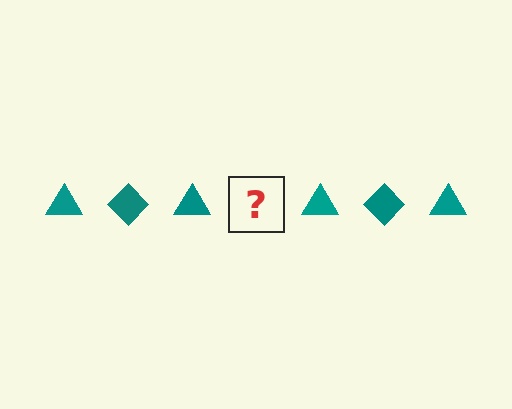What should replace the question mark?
The question mark should be replaced with a teal diamond.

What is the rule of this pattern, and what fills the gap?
The rule is that the pattern cycles through triangle, diamond shapes in teal. The gap should be filled with a teal diamond.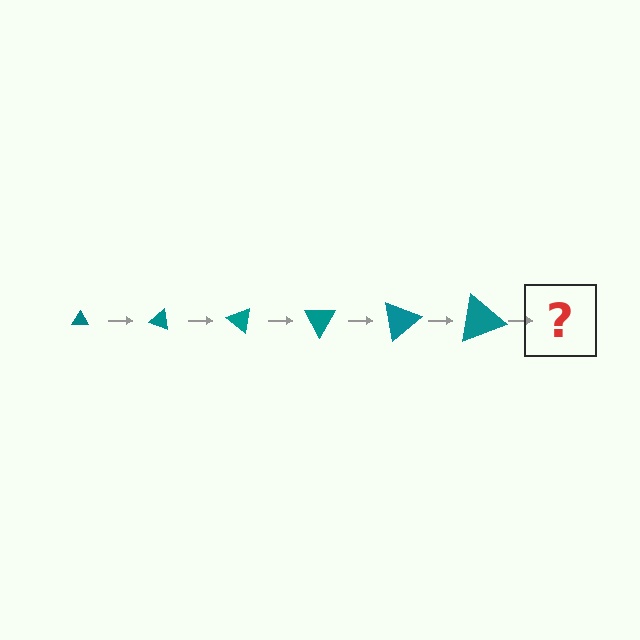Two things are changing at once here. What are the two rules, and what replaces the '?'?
The two rules are that the triangle grows larger each step and it rotates 20 degrees each step. The '?' should be a triangle, larger than the previous one and rotated 120 degrees from the start.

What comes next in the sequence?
The next element should be a triangle, larger than the previous one and rotated 120 degrees from the start.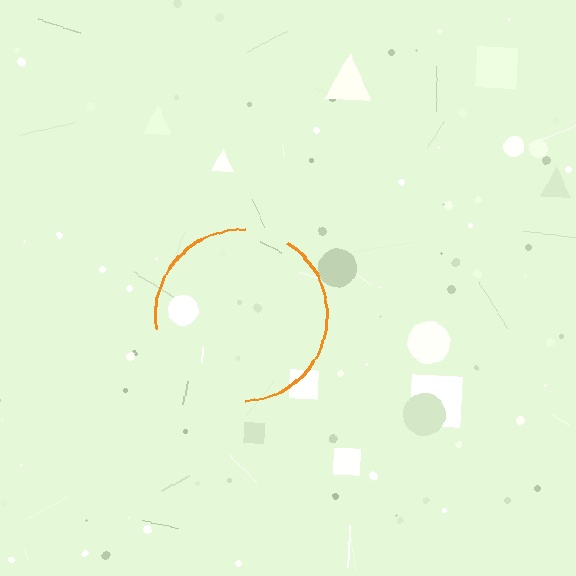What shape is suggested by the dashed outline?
The dashed outline suggests a circle.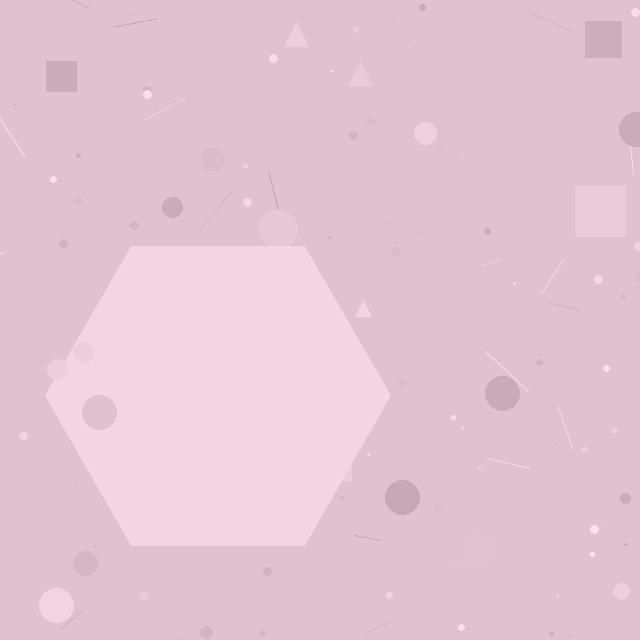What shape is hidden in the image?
A hexagon is hidden in the image.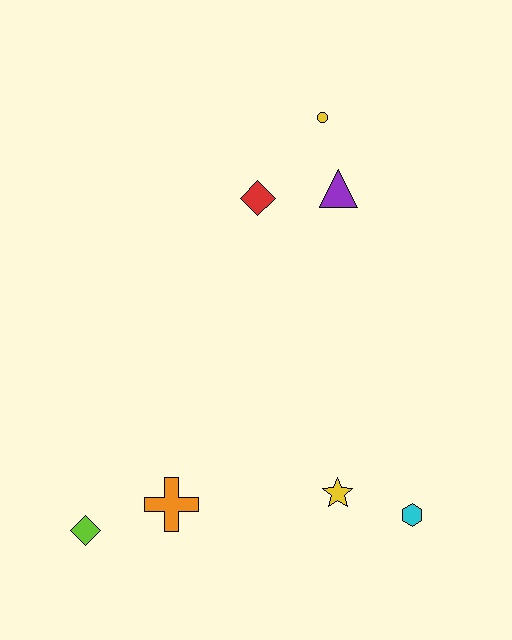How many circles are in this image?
There is 1 circle.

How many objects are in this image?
There are 7 objects.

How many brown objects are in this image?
There are no brown objects.